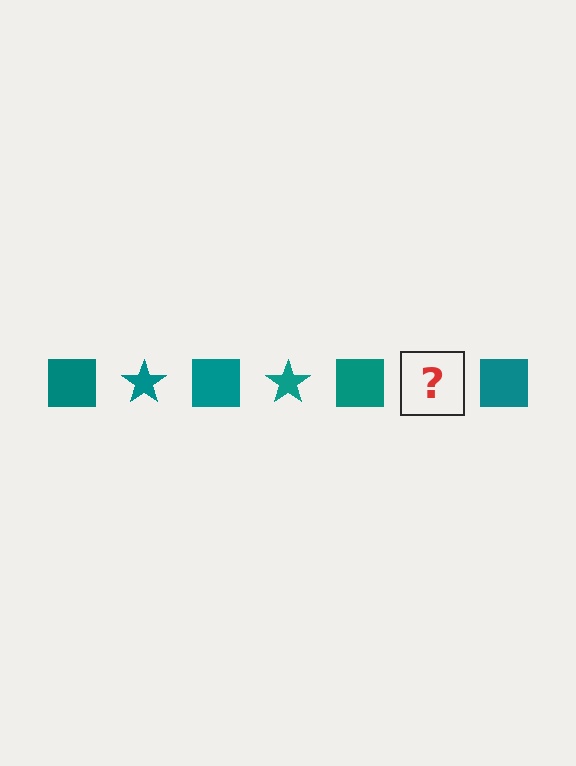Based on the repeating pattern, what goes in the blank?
The blank should be a teal star.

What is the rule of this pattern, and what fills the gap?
The rule is that the pattern cycles through square, star shapes in teal. The gap should be filled with a teal star.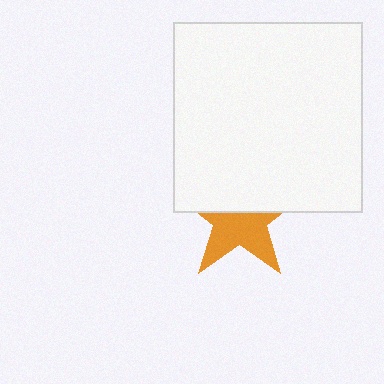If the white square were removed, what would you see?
You would see the complete orange star.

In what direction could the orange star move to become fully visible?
The orange star could move down. That would shift it out from behind the white square entirely.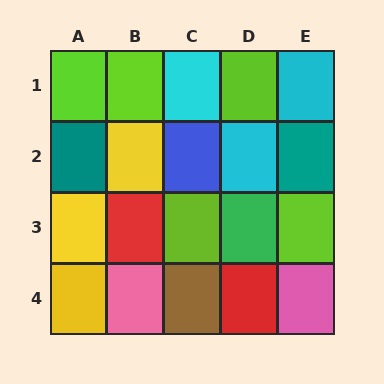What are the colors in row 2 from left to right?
Teal, yellow, blue, cyan, teal.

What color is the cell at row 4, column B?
Pink.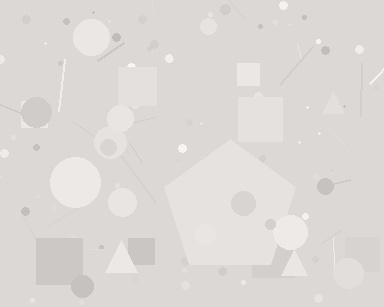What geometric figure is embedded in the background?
A pentagon is embedded in the background.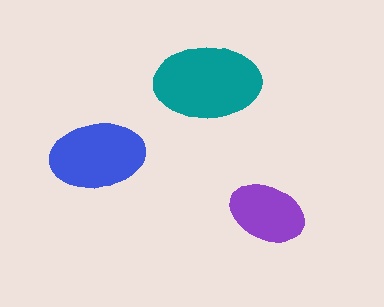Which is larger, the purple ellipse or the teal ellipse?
The teal one.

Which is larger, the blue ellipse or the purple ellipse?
The blue one.